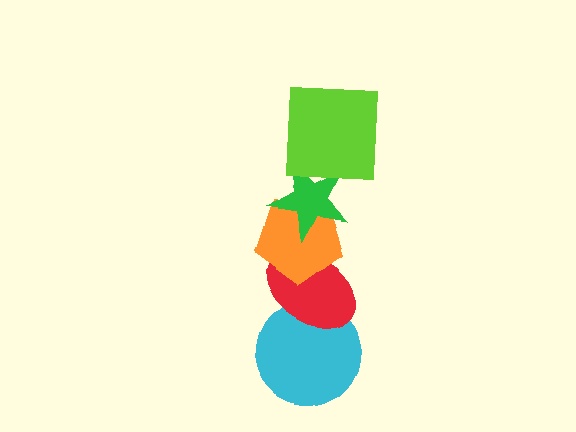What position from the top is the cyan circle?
The cyan circle is 5th from the top.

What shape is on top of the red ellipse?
The orange pentagon is on top of the red ellipse.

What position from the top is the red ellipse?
The red ellipse is 4th from the top.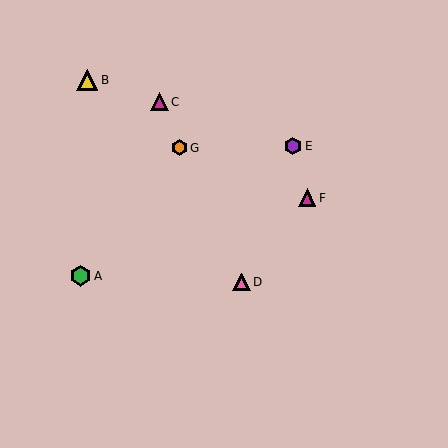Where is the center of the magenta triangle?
The center of the magenta triangle is at (160, 102).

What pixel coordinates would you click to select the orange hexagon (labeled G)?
Click at (179, 148) to select the orange hexagon G.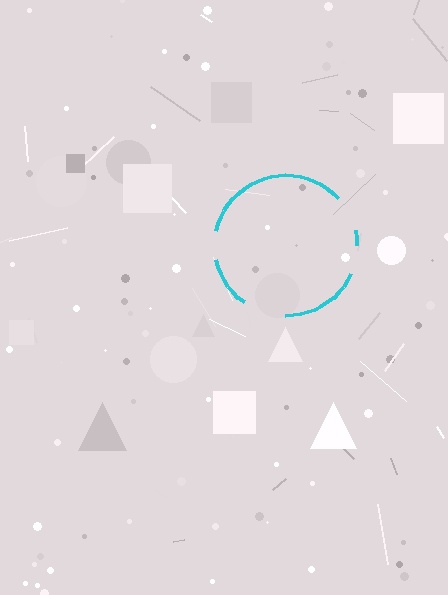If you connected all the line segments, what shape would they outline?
They would outline a circle.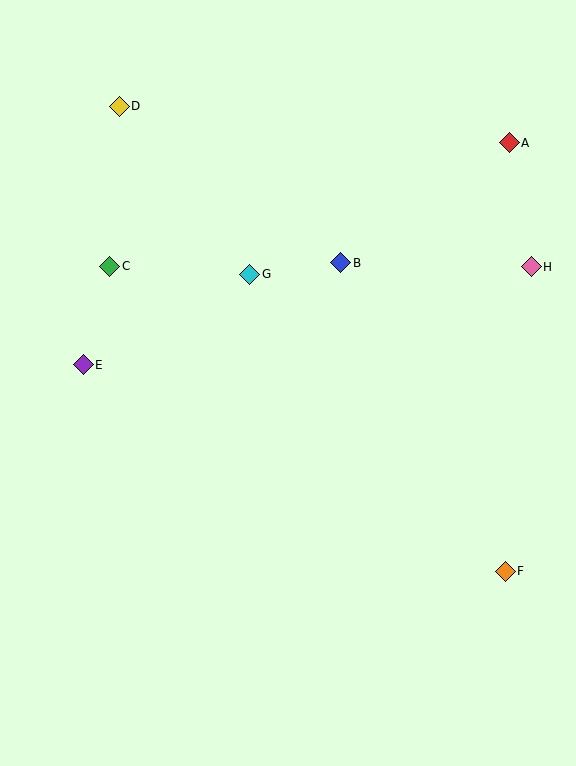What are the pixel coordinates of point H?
Point H is at (531, 267).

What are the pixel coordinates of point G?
Point G is at (250, 274).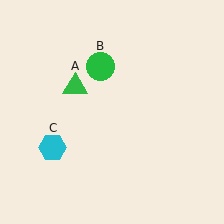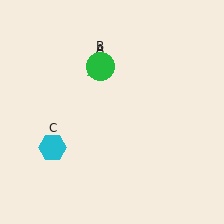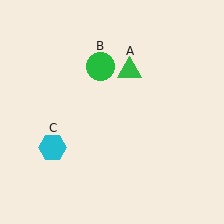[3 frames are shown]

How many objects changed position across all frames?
1 object changed position: green triangle (object A).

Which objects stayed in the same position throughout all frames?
Green circle (object B) and cyan hexagon (object C) remained stationary.